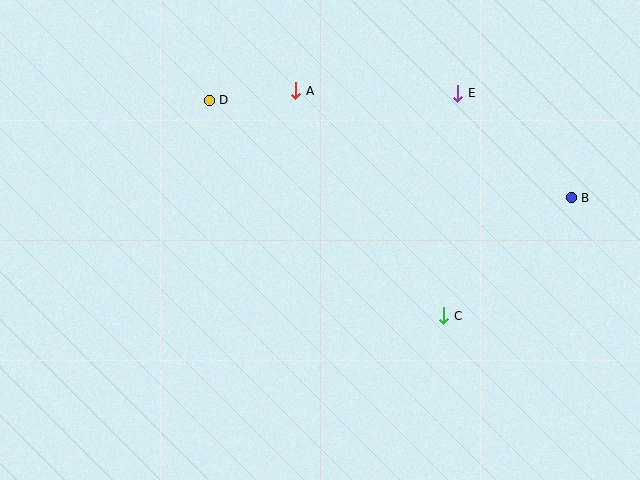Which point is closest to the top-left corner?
Point D is closest to the top-left corner.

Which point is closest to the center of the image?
Point C at (444, 316) is closest to the center.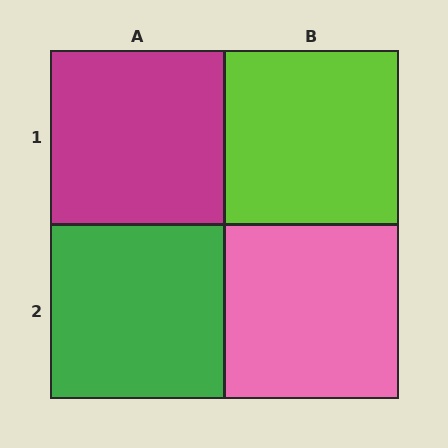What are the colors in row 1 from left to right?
Magenta, lime.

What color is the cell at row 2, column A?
Green.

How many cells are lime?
1 cell is lime.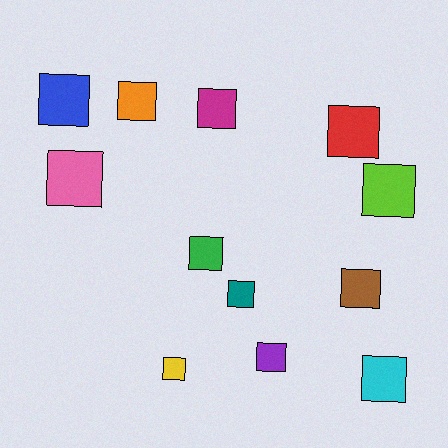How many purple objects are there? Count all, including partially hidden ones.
There is 1 purple object.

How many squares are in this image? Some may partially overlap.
There are 12 squares.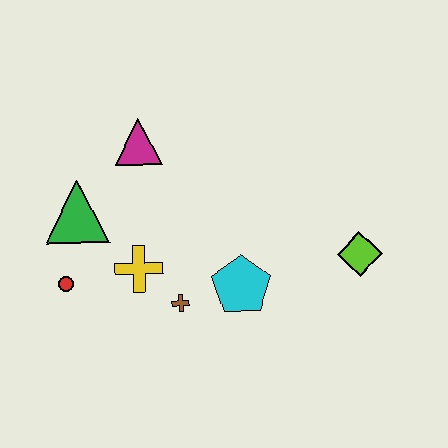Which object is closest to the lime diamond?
The cyan pentagon is closest to the lime diamond.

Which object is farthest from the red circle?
The lime diamond is farthest from the red circle.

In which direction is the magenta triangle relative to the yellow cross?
The magenta triangle is above the yellow cross.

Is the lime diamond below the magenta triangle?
Yes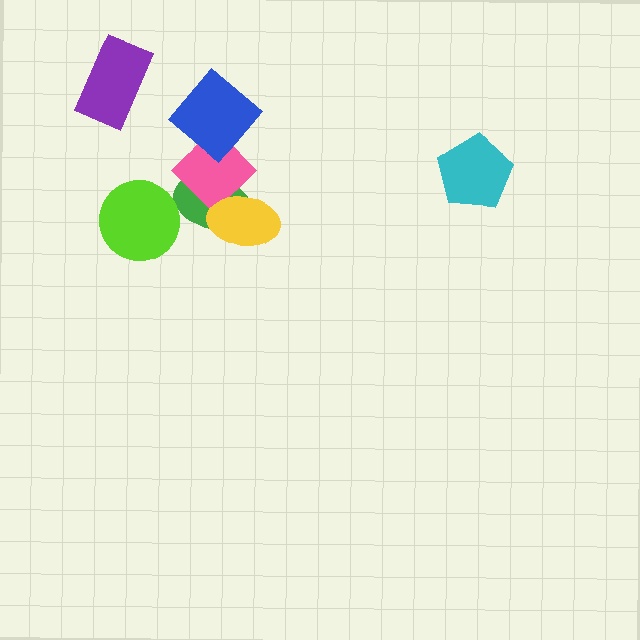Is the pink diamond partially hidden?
Yes, it is partially covered by another shape.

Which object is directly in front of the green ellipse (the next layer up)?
The pink diamond is directly in front of the green ellipse.